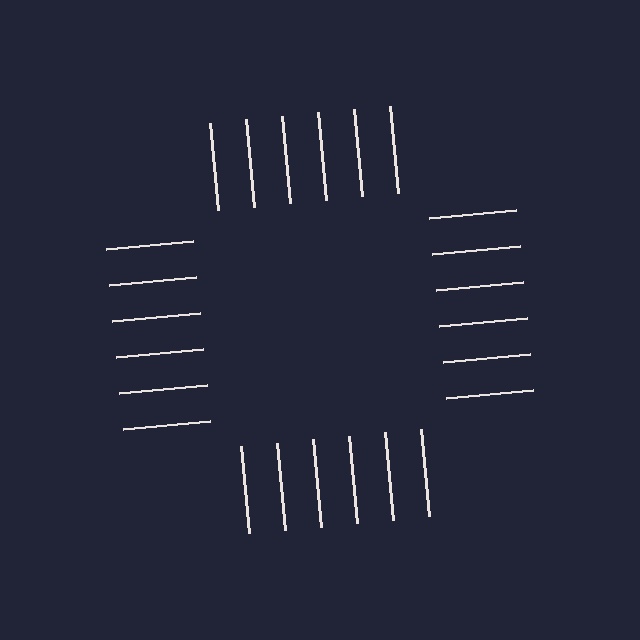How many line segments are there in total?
24 — 6 along each of the 4 edges.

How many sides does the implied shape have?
4 sides — the line-ends trace a square.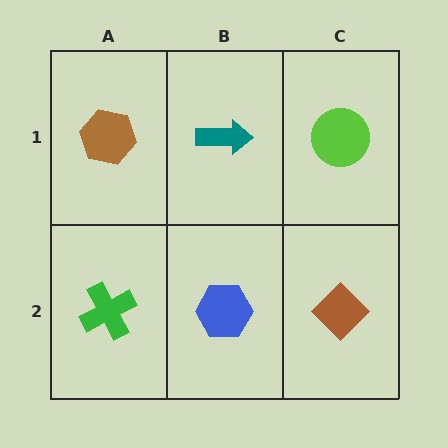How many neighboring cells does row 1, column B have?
3.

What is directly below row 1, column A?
A green cross.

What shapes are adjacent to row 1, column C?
A brown diamond (row 2, column C), a teal arrow (row 1, column B).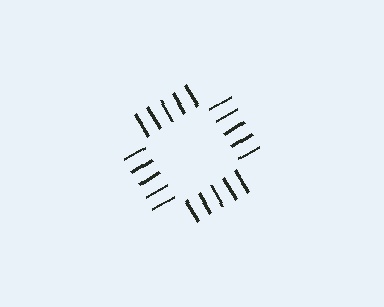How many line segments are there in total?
20 — 5 along each of the 4 edges.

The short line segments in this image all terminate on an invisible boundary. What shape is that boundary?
An illusory square — the line segments terminate on its edges but no continuous stroke is drawn.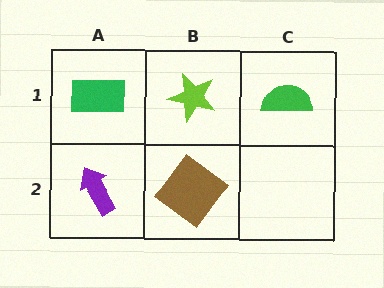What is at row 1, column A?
A green rectangle.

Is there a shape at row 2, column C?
No, that cell is empty.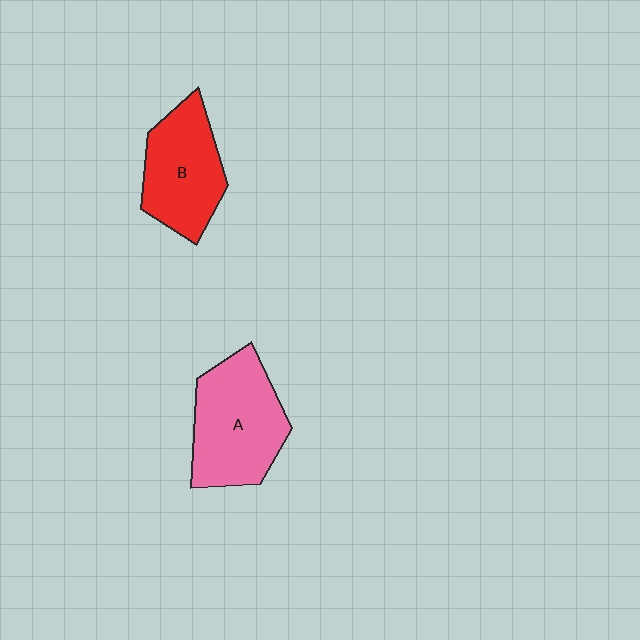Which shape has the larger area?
Shape A (pink).